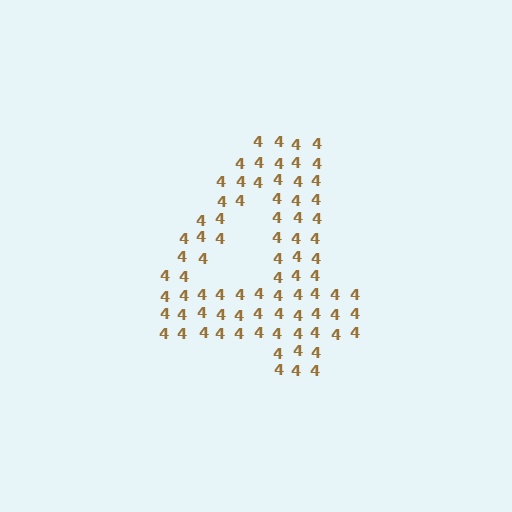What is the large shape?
The large shape is the digit 4.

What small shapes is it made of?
It is made of small digit 4's.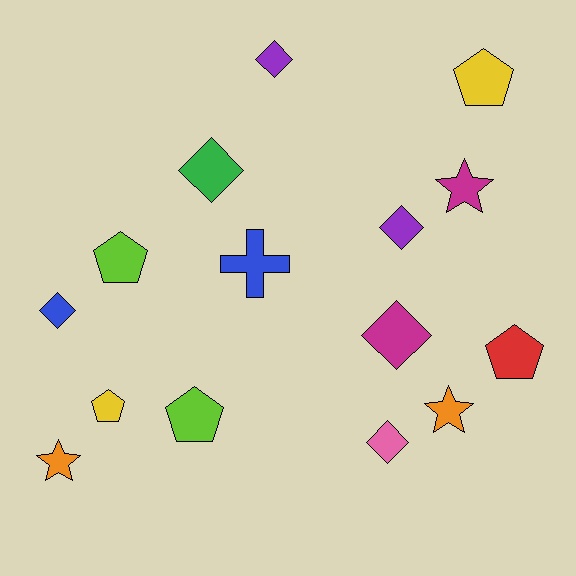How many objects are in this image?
There are 15 objects.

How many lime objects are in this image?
There are 2 lime objects.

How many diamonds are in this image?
There are 6 diamonds.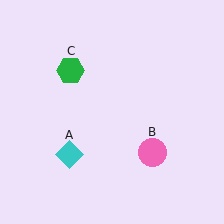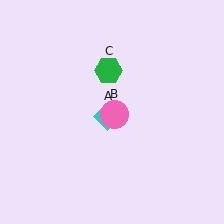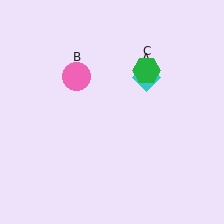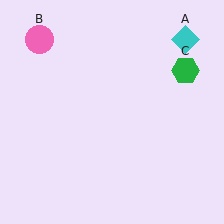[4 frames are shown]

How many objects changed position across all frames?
3 objects changed position: cyan diamond (object A), pink circle (object B), green hexagon (object C).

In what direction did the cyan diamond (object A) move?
The cyan diamond (object A) moved up and to the right.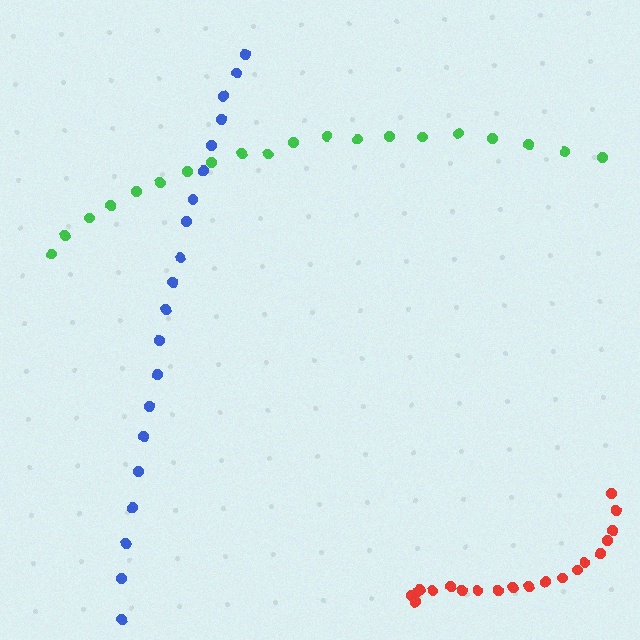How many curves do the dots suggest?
There are 3 distinct paths.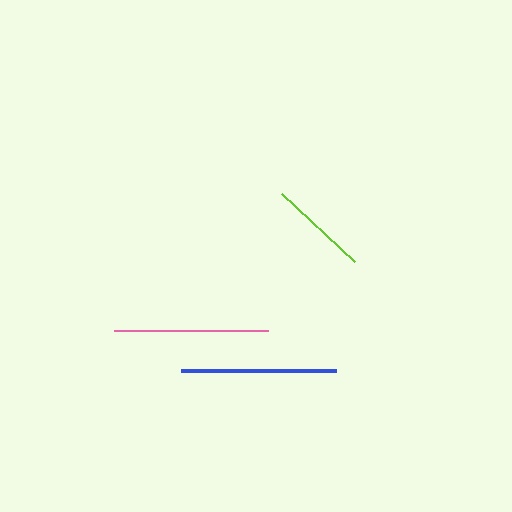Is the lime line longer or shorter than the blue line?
The blue line is longer than the lime line.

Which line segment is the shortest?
The lime line is the shortest at approximately 99 pixels.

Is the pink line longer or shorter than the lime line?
The pink line is longer than the lime line.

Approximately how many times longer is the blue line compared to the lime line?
The blue line is approximately 1.6 times the length of the lime line.